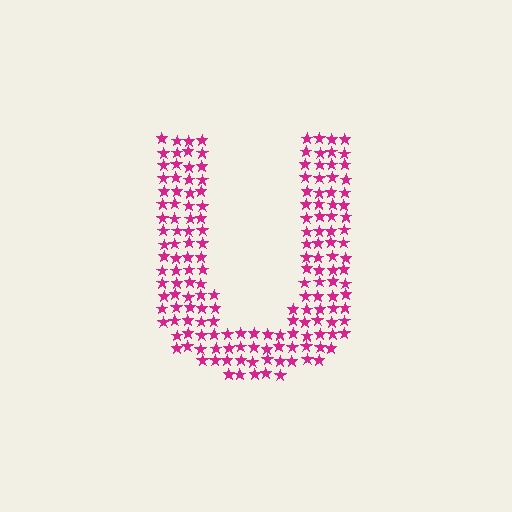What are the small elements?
The small elements are stars.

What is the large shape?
The large shape is the letter U.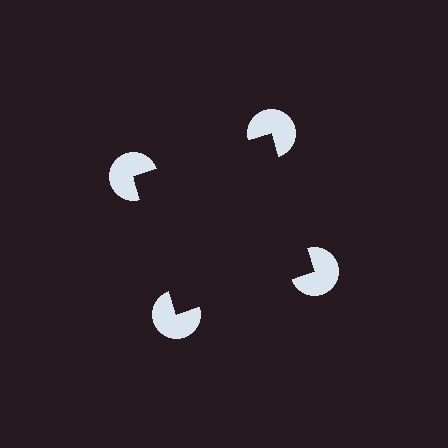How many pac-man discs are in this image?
There are 4 — one at each vertex of the illusory square.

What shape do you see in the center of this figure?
An illusory square — its edges are inferred from the aligned wedge cuts in the pac-man discs, not physically drawn.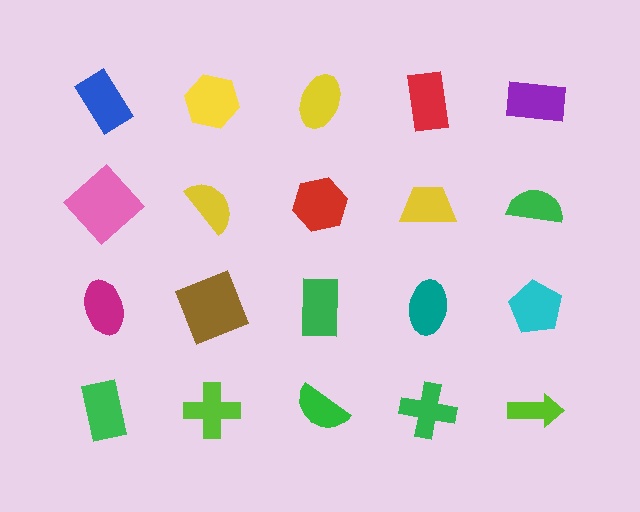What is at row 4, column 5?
A lime arrow.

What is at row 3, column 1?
A magenta ellipse.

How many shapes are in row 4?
5 shapes.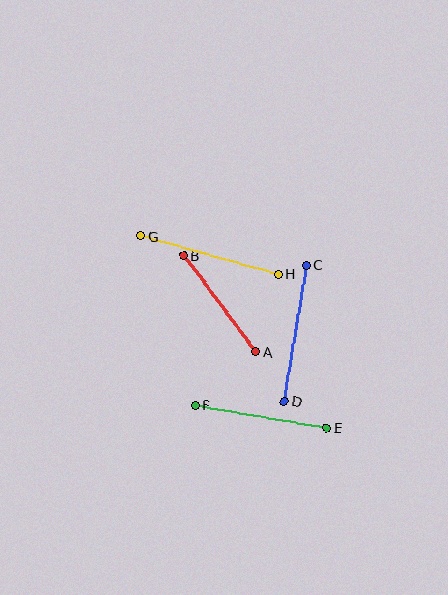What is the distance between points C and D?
The distance is approximately 138 pixels.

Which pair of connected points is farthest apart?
Points G and H are farthest apart.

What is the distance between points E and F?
The distance is approximately 133 pixels.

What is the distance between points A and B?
The distance is approximately 120 pixels.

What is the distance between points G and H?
The distance is approximately 143 pixels.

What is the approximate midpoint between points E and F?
The midpoint is at approximately (261, 417) pixels.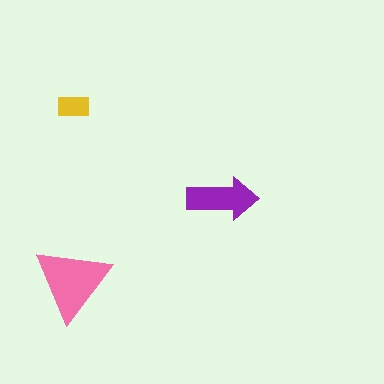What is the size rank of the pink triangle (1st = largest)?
1st.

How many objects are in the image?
There are 3 objects in the image.